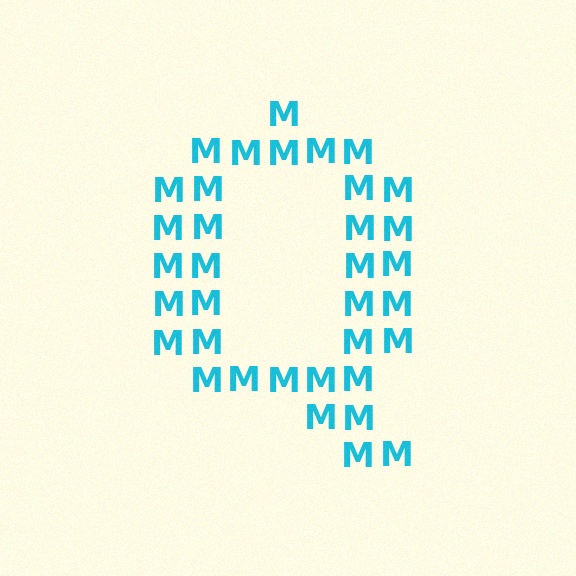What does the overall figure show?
The overall figure shows the letter Q.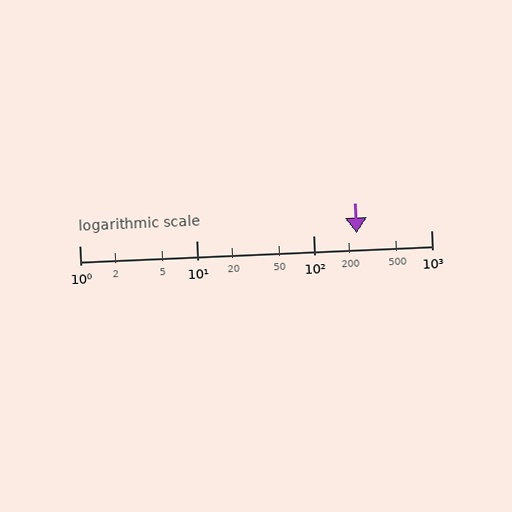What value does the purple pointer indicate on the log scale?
The pointer indicates approximately 230.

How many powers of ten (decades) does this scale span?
The scale spans 3 decades, from 1 to 1000.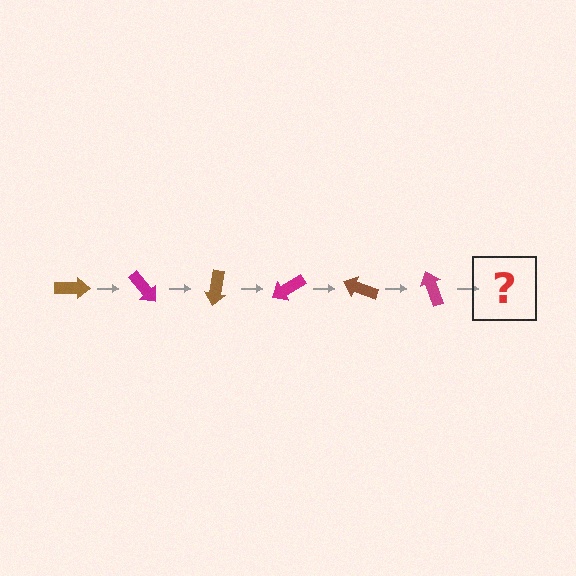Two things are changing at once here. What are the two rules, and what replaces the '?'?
The two rules are that it rotates 50 degrees each step and the color cycles through brown and magenta. The '?' should be a brown arrow, rotated 300 degrees from the start.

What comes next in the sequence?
The next element should be a brown arrow, rotated 300 degrees from the start.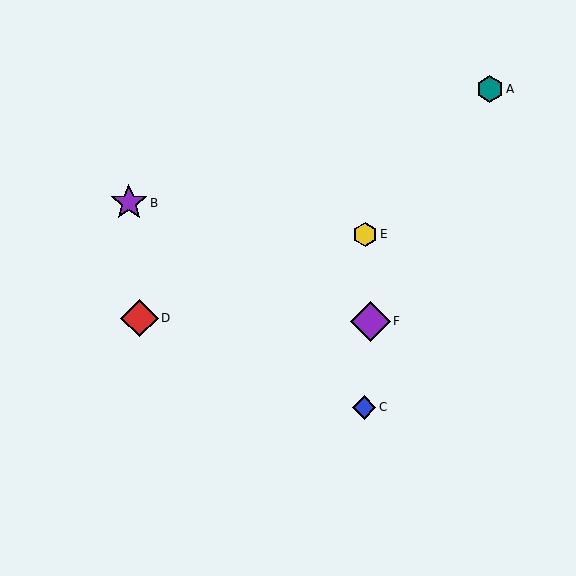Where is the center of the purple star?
The center of the purple star is at (129, 203).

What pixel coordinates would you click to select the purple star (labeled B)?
Click at (129, 203) to select the purple star B.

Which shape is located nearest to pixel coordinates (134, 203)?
The purple star (labeled B) at (129, 203) is nearest to that location.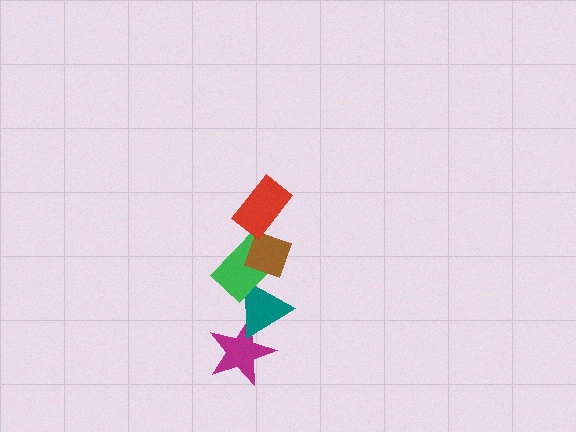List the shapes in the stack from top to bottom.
From top to bottom: the red rectangle, the brown diamond, the green rectangle, the teal triangle, the magenta star.